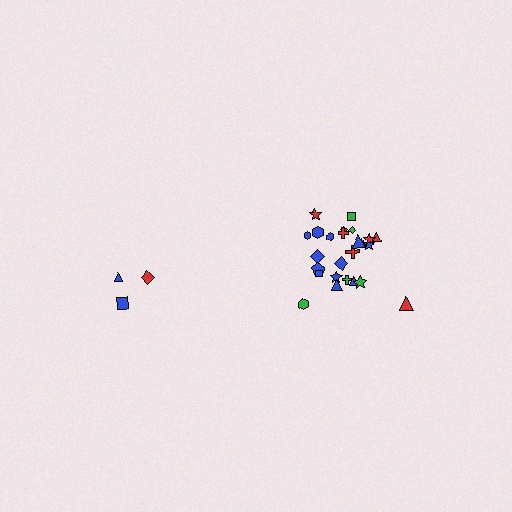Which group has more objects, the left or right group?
The right group.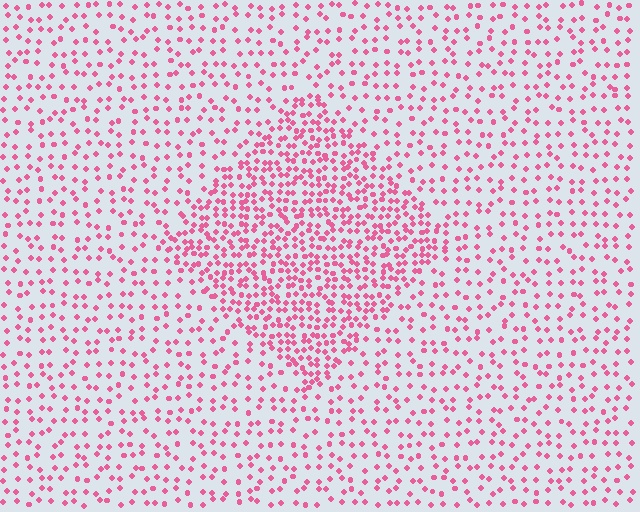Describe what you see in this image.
The image contains small pink elements arranged at two different densities. A diamond-shaped region is visible where the elements are more densely packed than the surrounding area.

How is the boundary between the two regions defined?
The boundary is defined by a change in element density (approximately 2.2x ratio). All elements are the same color, size, and shape.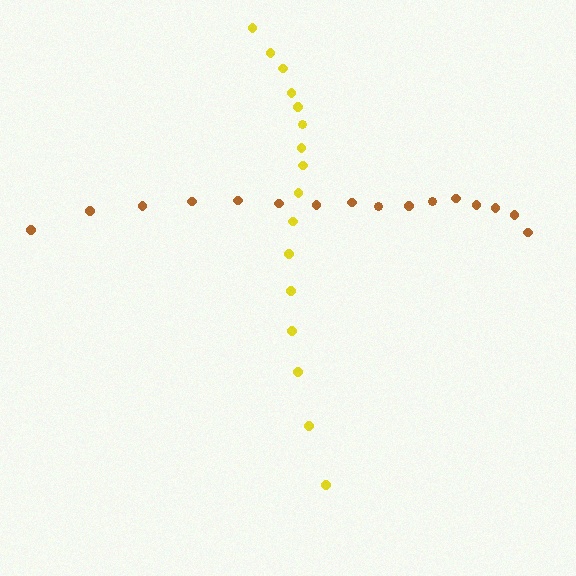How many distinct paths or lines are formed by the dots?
There are 2 distinct paths.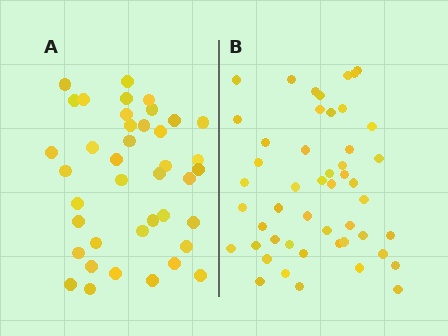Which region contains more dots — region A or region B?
Region B (the right region) has more dots.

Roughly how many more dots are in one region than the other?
Region B has roughly 8 or so more dots than region A.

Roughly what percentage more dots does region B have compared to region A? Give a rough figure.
About 20% more.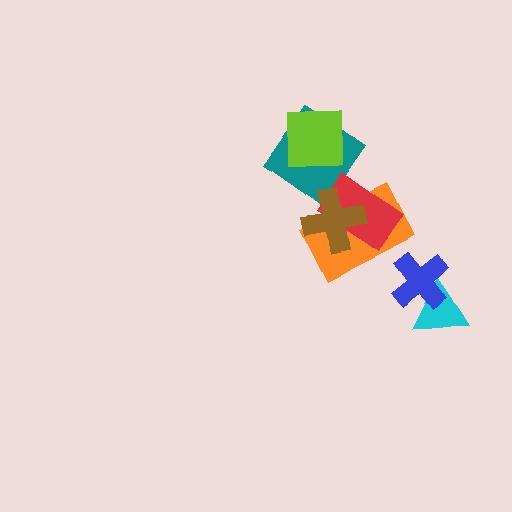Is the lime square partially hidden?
No, no other shape covers it.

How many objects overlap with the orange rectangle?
2 objects overlap with the orange rectangle.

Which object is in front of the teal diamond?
The lime square is in front of the teal diamond.